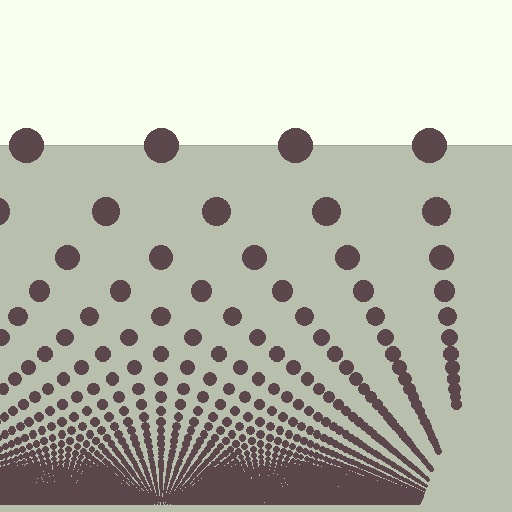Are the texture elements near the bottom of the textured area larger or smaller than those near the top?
Smaller. The gradient is inverted — elements near the bottom are smaller and denser.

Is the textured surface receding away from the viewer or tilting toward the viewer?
The surface appears to tilt toward the viewer. Texture elements get larger and sparser toward the top.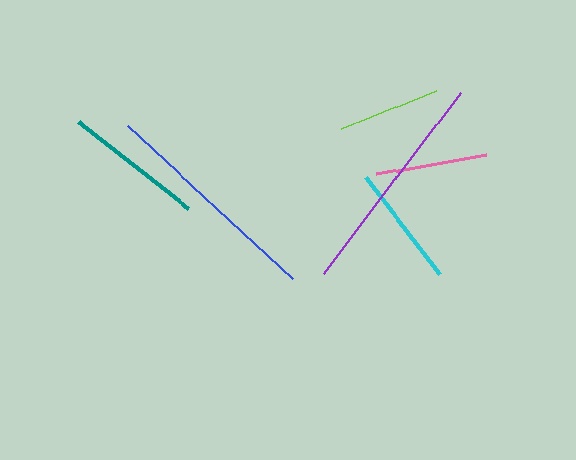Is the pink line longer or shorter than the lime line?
The pink line is longer than the lime line.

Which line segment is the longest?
The purple line is the longest at approximately 227 pixels.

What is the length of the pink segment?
The pink segment is approximately 112 pixels long.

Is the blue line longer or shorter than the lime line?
The blue line is longer than the lime line.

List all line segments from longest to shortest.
From longest to shortest: purple, blue, teal, cyan, pink, lime.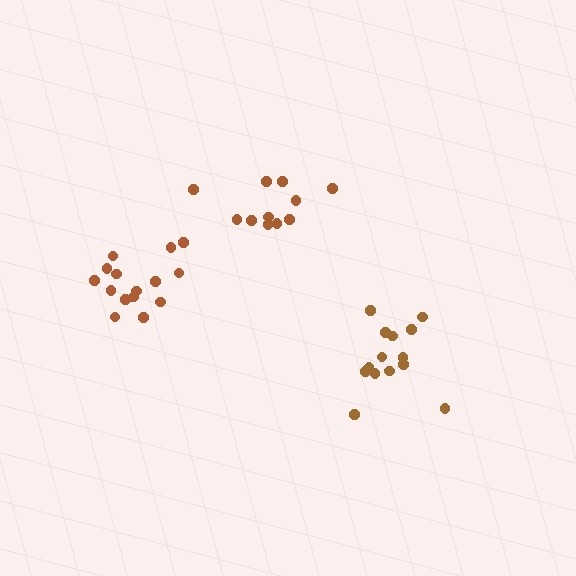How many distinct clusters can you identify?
There are 3 distinct clusters.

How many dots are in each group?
Group 1: 14 dots, Group 2: 15 dots, Group 3: 11 dots (40 total).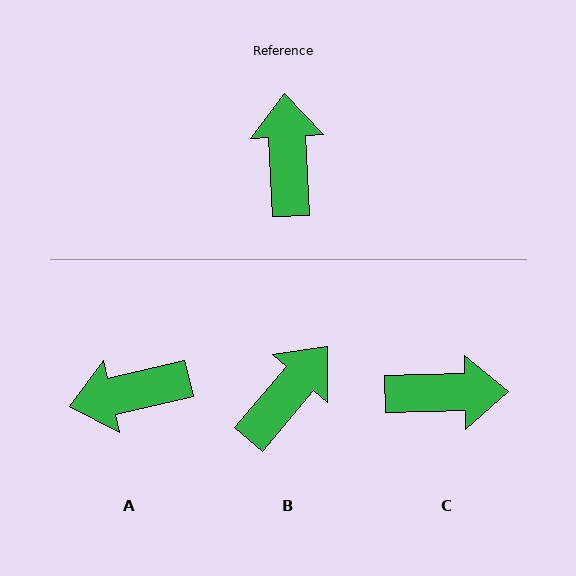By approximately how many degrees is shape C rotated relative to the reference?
Approximately 92 degrees clockwise.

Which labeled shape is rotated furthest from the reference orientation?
A, about 100 degrees away.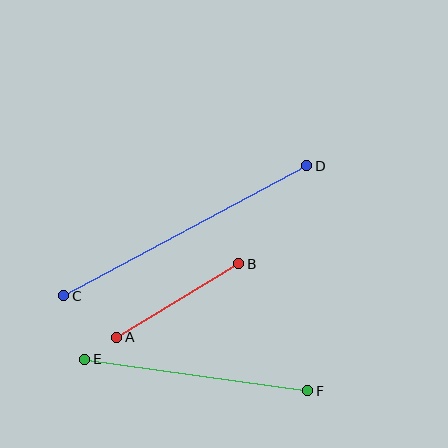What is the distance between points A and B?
The distance is approximately 143 pixels.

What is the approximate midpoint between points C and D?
The midpoint is at approximately (185, 231) pixels.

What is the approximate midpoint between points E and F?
The midpoint is at approximately (196, 375) pixels.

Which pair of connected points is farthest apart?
Points C and D are farthest apart.